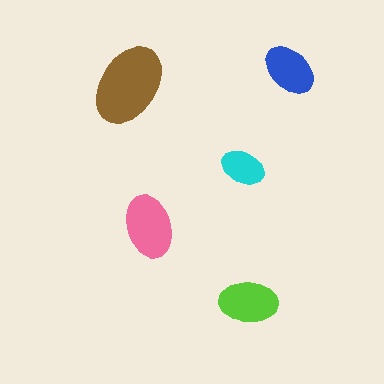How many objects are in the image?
There are 5 objects in the image.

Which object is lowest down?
The lime ellipse is bottommost.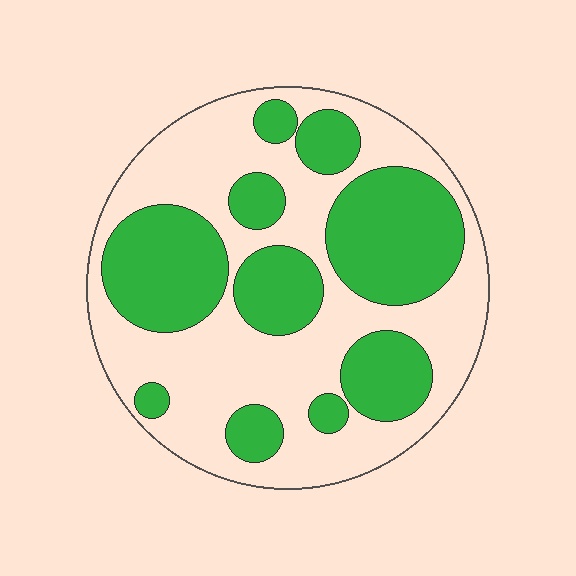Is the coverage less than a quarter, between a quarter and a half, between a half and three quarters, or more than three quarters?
Between a quarter and a half.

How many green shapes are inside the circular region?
10.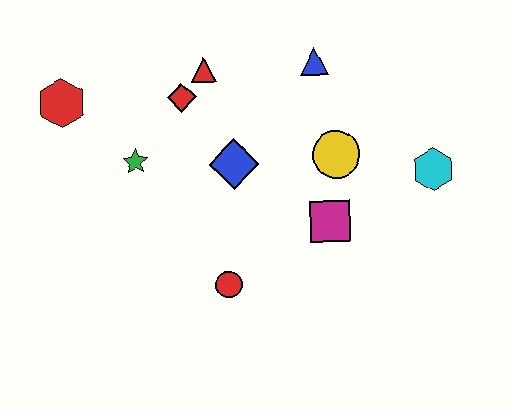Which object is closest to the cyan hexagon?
The yellow circle is closest to the cyan hexagon.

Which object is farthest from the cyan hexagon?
The red hexagon is farthest from the cyan hexagon.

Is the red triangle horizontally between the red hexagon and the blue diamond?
Yes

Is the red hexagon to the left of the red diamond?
Yes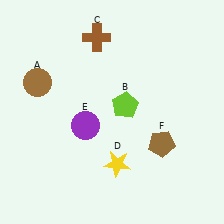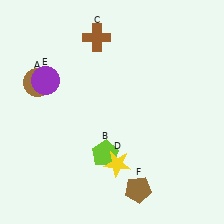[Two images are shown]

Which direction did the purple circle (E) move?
The purple circle (E) moved up.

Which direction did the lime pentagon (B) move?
The lime pentagon (B) moved down.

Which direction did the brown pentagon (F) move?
The brown pentagon (F) moved down.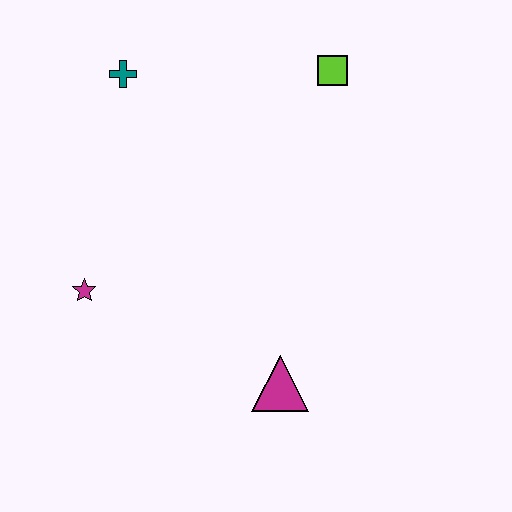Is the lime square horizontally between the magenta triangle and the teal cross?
No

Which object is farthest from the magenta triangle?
The teal cross is farthest from the magenta triangle.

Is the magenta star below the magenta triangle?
No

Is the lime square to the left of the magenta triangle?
No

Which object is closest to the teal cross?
The lime square is closest to the teal cross.